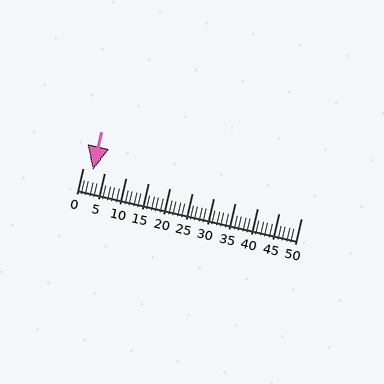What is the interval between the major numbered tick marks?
The major tick marks are spaced 5 units apart.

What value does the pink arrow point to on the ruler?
The pink arrow points to approximately 2.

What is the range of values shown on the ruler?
The ruler shows values from 0 to 50.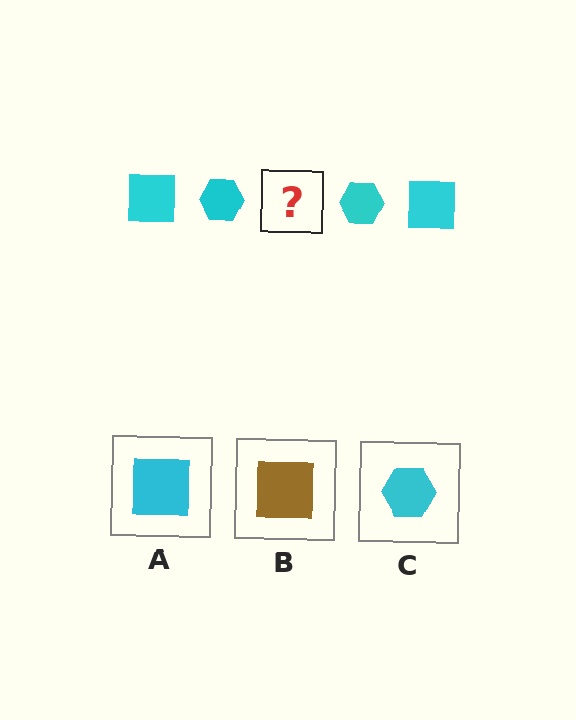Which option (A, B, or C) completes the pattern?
A.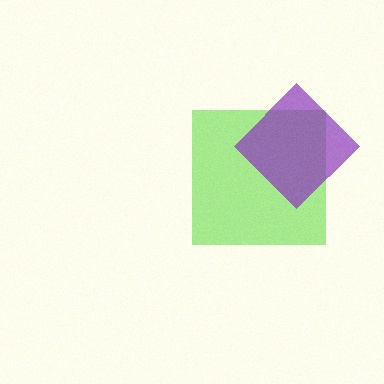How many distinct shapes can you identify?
There are 2 distinct shapes: a lime square, a purple diamond.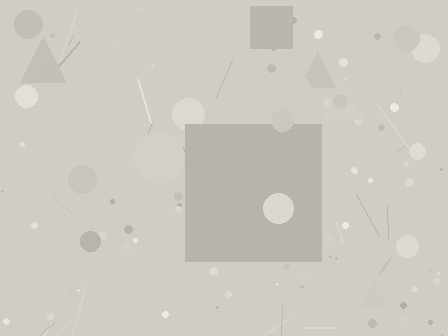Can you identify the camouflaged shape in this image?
The camouflaged shape is a square.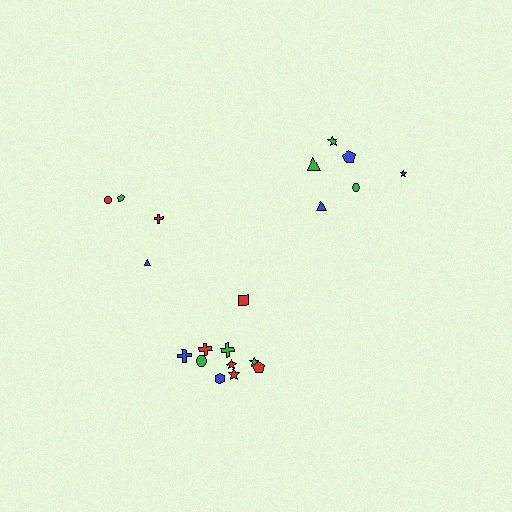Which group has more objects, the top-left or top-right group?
The top-right group.